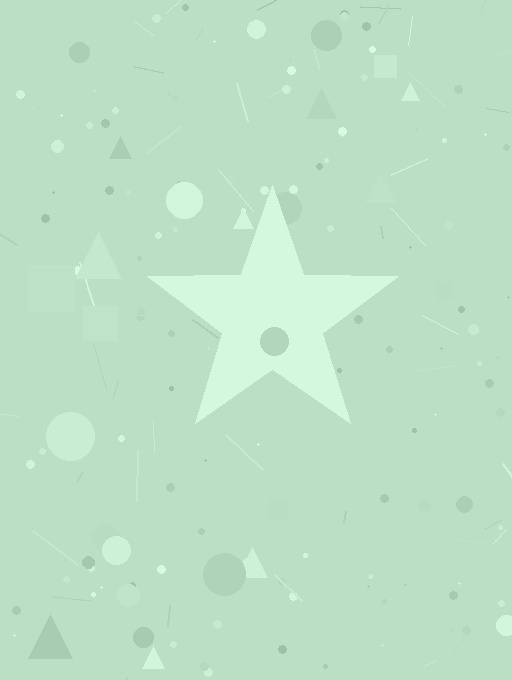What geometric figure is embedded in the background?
A star is embedded in the background.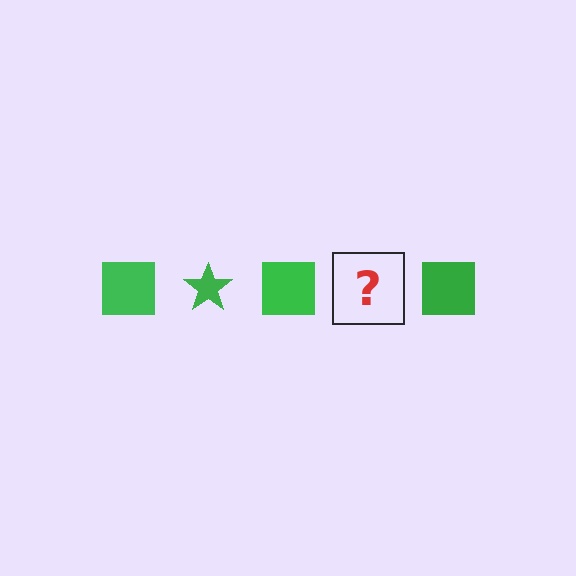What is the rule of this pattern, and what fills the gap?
The rule is that the pattern cycles through square, star shapes in green. The gap should be filled with a green star.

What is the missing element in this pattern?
The missing element is a green star.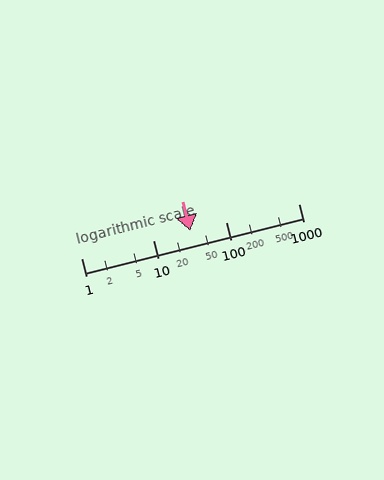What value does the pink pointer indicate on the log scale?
The pointer indicates approximately 32.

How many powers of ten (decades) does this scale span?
The scale spans 3 decades, from 1 to 1000.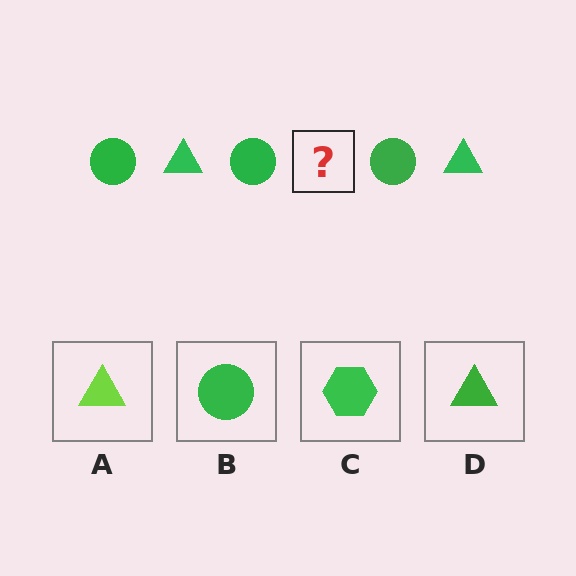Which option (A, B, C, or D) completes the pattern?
D.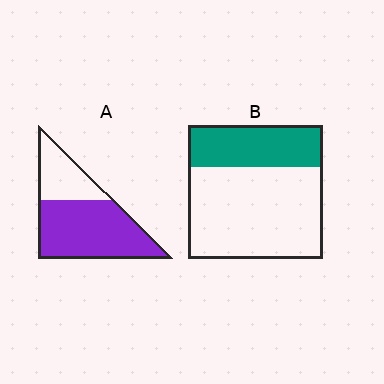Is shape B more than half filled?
No.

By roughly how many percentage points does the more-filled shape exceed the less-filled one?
By roughly 35 percentage points (A over B).